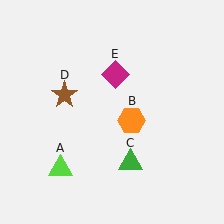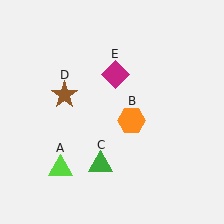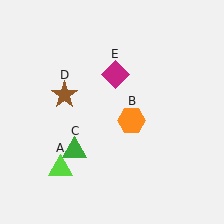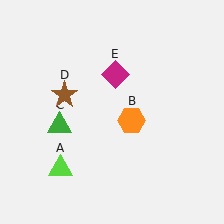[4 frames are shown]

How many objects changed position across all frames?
1 object changed position: green triangle (object C).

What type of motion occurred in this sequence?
The green triangle (object C) rotated clockwise around the center of the scene.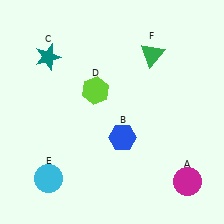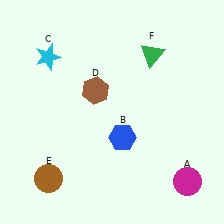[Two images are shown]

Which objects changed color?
C changed from teal to cyan. D changed from lime to brown. E changed from cyan to brown.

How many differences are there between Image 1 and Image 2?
There are 3 differences between the two images.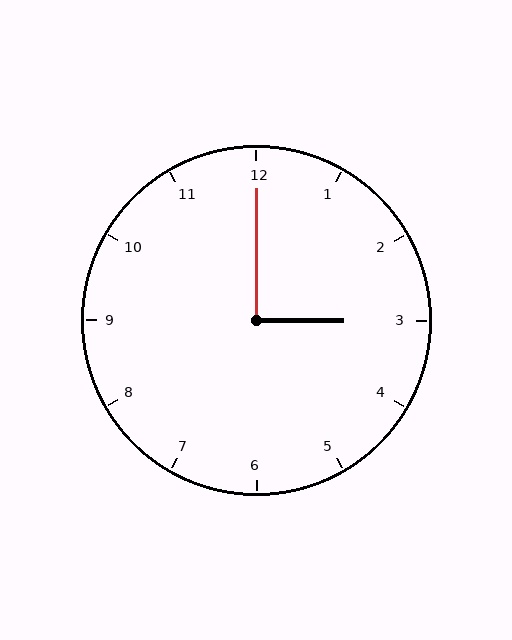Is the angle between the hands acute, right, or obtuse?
It is right.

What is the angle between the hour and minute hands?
Approximately 90 degrees.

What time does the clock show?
3:00.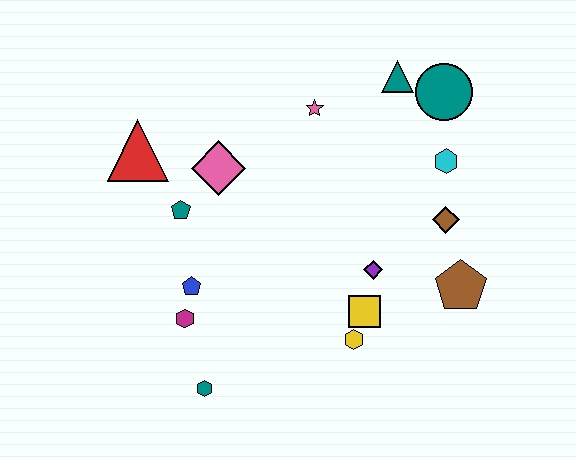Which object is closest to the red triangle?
The teal pentagon is closest to the red triangle.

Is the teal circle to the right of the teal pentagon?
Yes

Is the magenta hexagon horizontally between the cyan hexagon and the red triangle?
Yes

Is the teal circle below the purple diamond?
No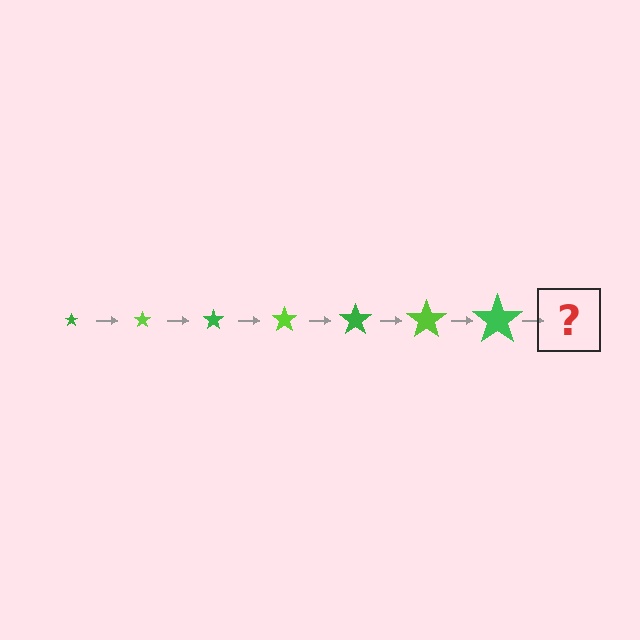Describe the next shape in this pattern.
It should be a lime star, larger than the previous one.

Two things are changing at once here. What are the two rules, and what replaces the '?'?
The two rules are that the star grows larger each step and the color cycles through green and lime. The '?' should be a lime star, larger than the previous one.